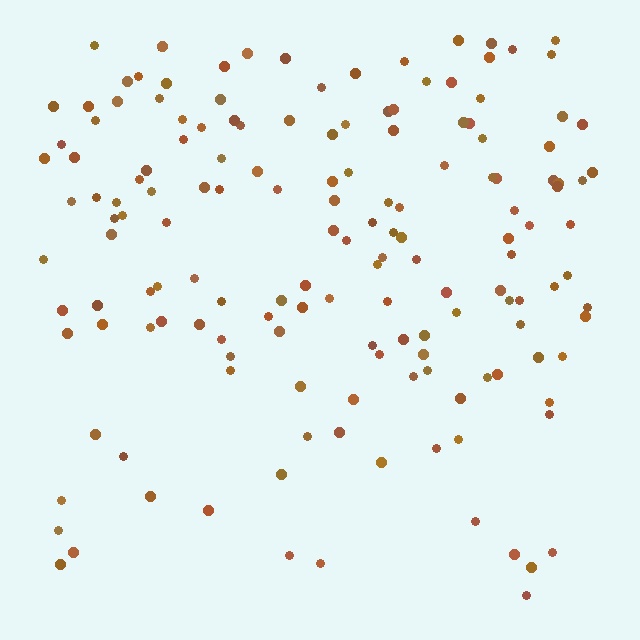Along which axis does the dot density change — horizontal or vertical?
Vertical.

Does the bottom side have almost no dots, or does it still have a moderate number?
Still a moderate number, just noticeably fewer than the top.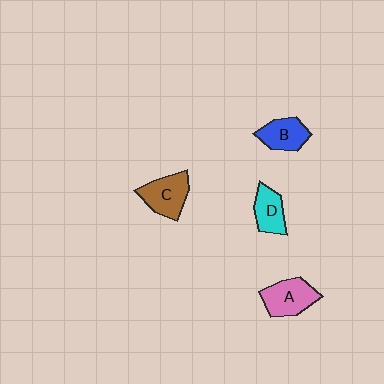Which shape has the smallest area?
Shape D (cyan).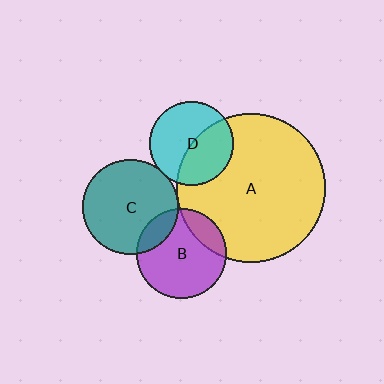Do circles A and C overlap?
Yes.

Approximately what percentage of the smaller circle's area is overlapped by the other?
Approximately 5%.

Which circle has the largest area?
Circle A (yellow).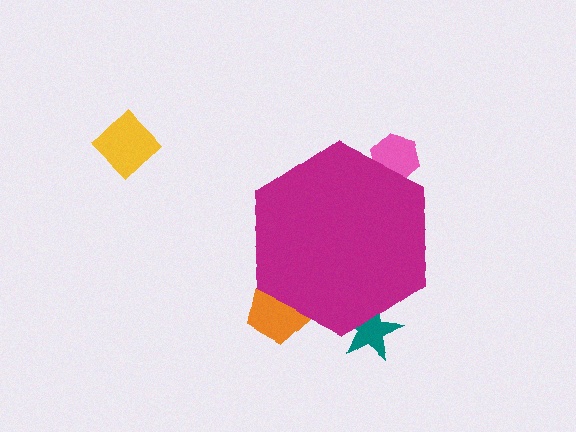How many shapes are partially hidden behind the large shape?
3 shapes are partially hidden.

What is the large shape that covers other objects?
A magenta hexagon.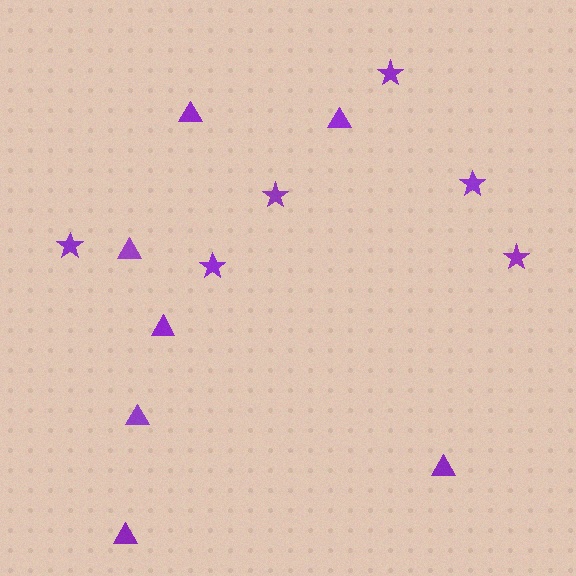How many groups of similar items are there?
There are 2 groups: one group of triangles (7) and one group of stars (6).